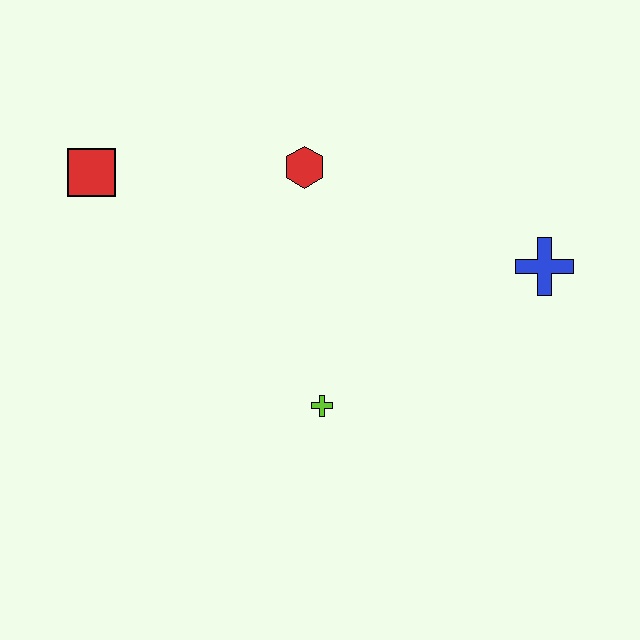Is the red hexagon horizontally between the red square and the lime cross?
Yes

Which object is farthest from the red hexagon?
The blue cross is farthest from the red hexagon.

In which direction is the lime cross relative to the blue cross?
The lime cross is to the left of the blue cross.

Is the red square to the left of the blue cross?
Yes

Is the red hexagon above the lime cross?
Yes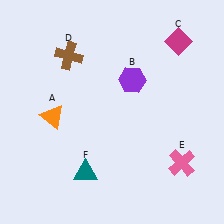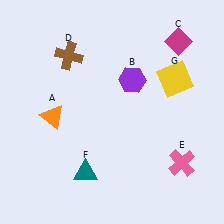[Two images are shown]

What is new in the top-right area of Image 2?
A yellow square (G) was added in the top-right area of Image 2.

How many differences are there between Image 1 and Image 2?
There is 1 difference between the two images.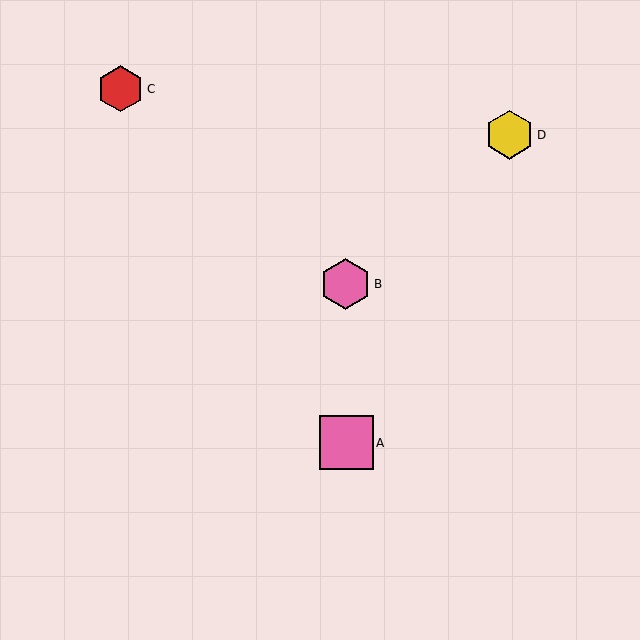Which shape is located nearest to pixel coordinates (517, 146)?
The yellow hexagon (labeled D) at (509, 135) is nearest to that location.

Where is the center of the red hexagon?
The center of the red hexagon is at (121, 89).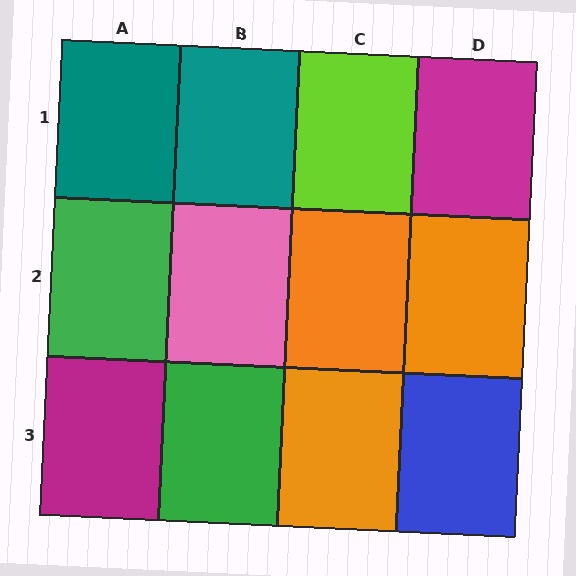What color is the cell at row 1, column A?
Teal.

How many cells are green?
2 cells are green.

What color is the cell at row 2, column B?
Pink.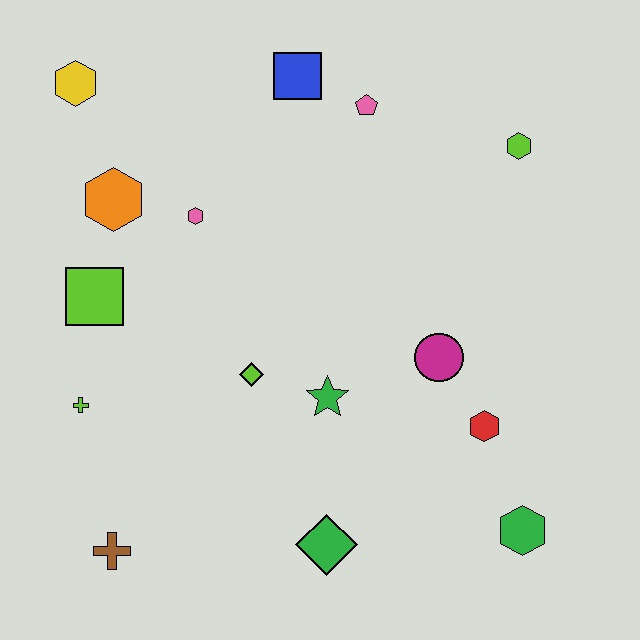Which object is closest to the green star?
The lime diamond is closest to the green star.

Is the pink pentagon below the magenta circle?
No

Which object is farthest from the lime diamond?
The lime hexagon is farthest from the lime diamond.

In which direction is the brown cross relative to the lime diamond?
The brown cross is below the lime diamond.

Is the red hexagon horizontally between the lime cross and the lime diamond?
No